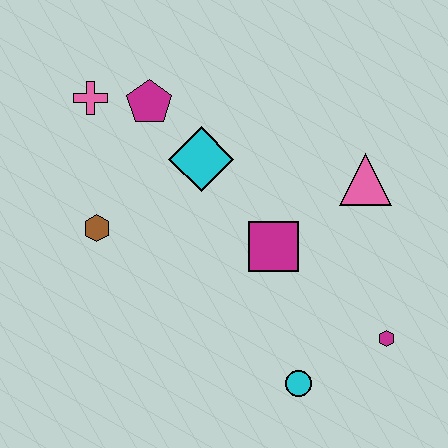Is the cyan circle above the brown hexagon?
No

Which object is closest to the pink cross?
The magenta pentagon is closest to the pink cross.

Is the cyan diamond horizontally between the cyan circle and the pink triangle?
No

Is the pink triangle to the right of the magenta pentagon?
Yes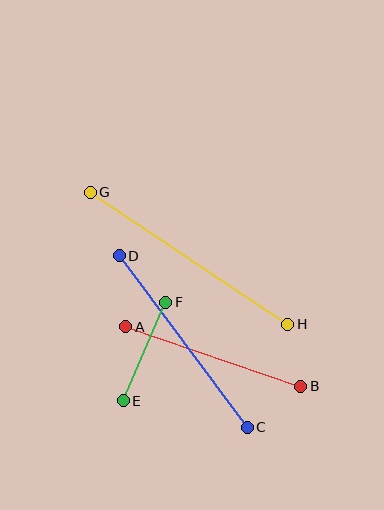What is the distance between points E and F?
The distance is approximately 107 pixels.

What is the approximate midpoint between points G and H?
The midpoint is at approximately (189, 258) pixels.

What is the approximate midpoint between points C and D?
The midpoint is at approximately (183, 341) pixels.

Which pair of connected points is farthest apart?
Points G and H are farthest apart.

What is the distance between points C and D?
The distance is approximately 214 pixels.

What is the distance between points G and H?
The distance is approximately 238 pixels.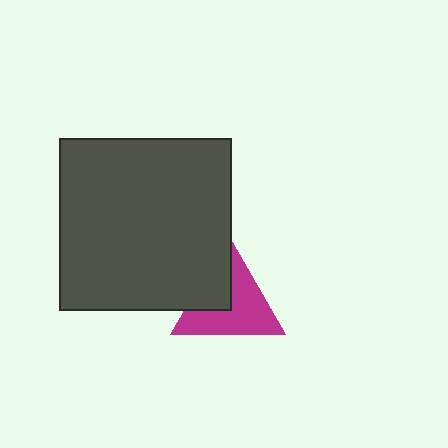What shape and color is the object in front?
The object in front is a dark gray square.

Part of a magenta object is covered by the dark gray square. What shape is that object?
It is a triangle.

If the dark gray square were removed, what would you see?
You would see the complete magenta triangle.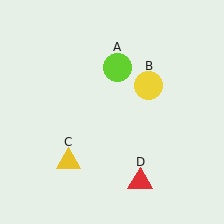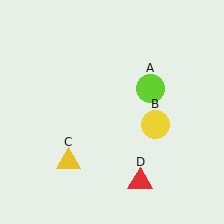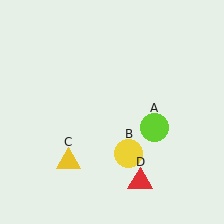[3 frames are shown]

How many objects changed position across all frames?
2 objects changed position: lime circle (object A), yellow circle (object B).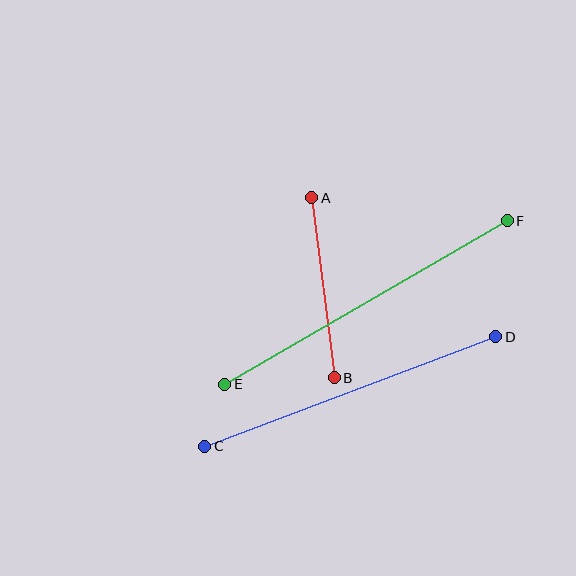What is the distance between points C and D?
The distance is approximately 311 pixels.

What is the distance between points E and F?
The distance is approximately 327 pixels.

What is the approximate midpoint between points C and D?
The midpoint is at approximately (350, 391) pixels.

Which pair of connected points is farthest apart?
Points E and F are farthest apart.